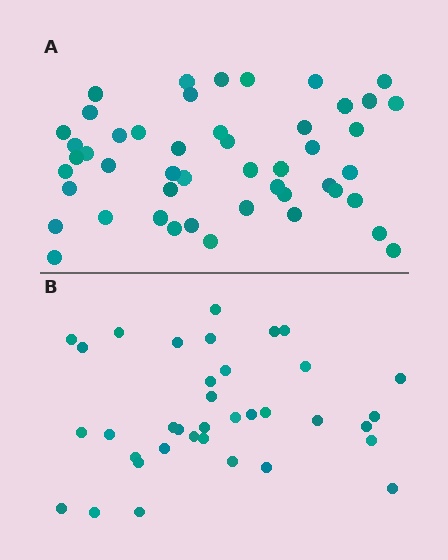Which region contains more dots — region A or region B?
Region A (the top region) has more dots.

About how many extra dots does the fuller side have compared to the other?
Region A has roughly 12 or so more dots than region B.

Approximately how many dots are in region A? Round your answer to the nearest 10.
About 50 dots. (The exact count is 48, which rounds to 50.)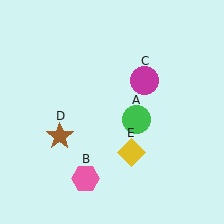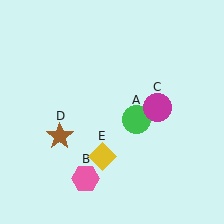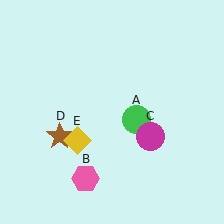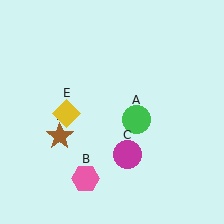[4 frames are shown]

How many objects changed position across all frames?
2 objects changed position: magenta circle (object C), yellow diamond (object E).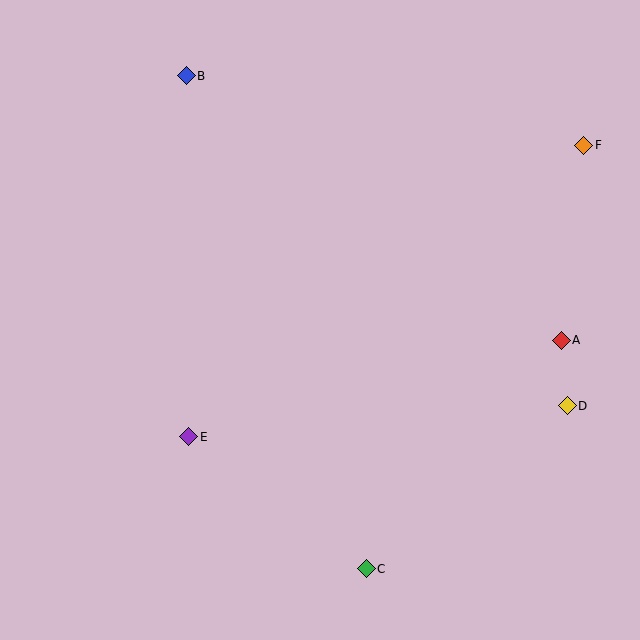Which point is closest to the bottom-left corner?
Point E is closest to the bottom-left corner.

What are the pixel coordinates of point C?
Point C is at (366, 569).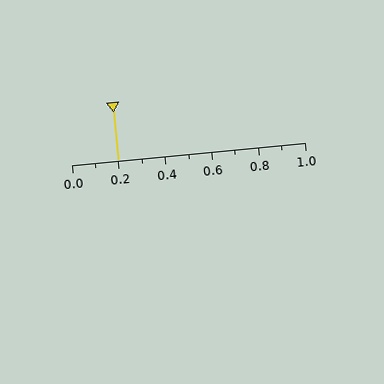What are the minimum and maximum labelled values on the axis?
The axis runs from 0.0 to 1.0.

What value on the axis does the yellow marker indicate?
The marker indicates approximately 0.2.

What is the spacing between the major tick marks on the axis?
The major ticks are spaced 0.2 apart.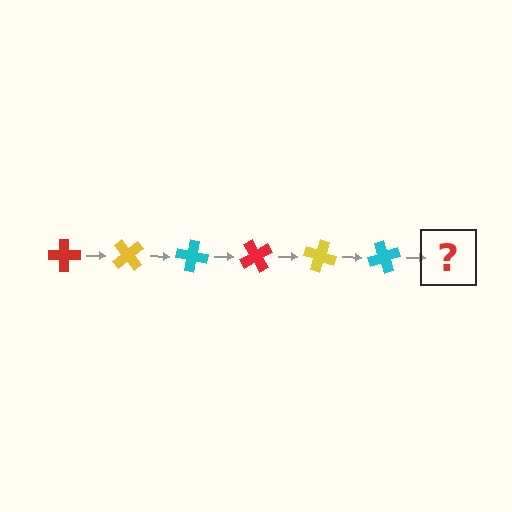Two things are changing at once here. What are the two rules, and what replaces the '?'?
The two rules are that it rotates 50 degrees each step and the color cycles through red, yellow, and cyan. The '?' should be a red cross, rotated 300 degrees from the start.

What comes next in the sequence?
The next element should be a red cross, rotated 300 degrees from the start.